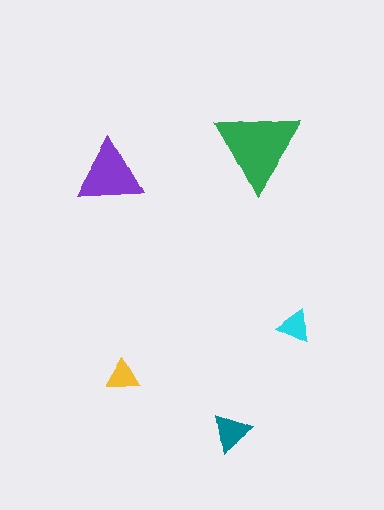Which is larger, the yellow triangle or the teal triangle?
The teal one.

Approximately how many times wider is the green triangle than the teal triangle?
About 2 times wider.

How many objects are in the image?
There are 5 objects in the image.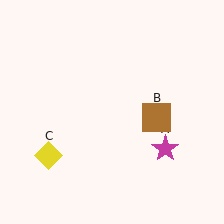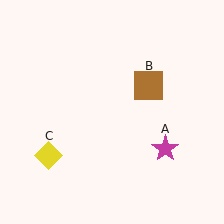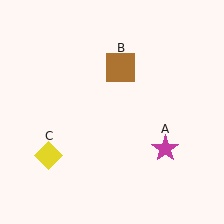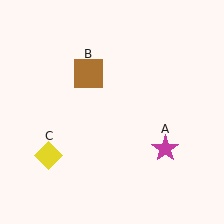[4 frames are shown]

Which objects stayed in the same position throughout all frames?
Magenta star (object A) and yellow diamond (object C) remained stationary.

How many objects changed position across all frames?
1 object changed position: brown square (object B).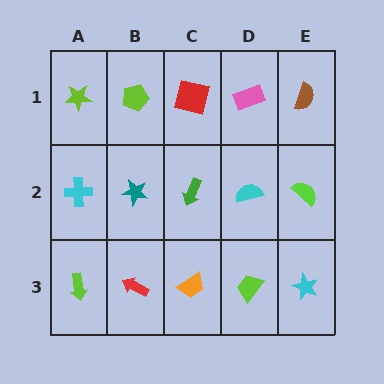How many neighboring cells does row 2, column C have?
4.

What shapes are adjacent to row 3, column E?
A lime semicircle (row 2, column E), a lime trapezoid (row 3, column D).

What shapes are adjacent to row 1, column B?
A teal star (row 2, column B), a lime star (row 1, column A), a red square (row 1, column C).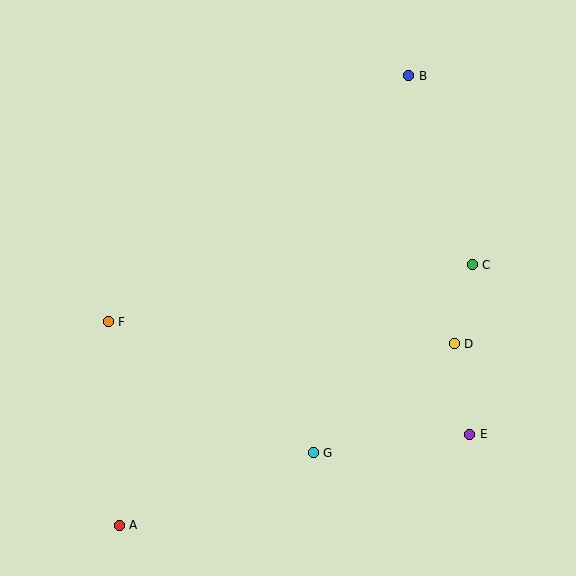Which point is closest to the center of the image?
Point G at (313, 453) is closest to the center.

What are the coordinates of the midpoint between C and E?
The midpoint between C and E is at (471, 349).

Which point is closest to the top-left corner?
Point F is closest to the top-left corner.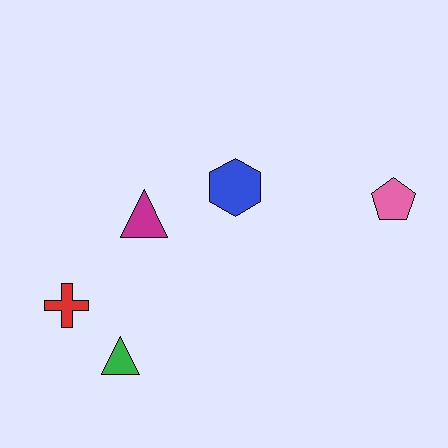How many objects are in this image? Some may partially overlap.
There are 5 objects.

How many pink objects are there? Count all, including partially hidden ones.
There is 1 pink object.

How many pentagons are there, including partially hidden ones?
There is 1 pentagon.